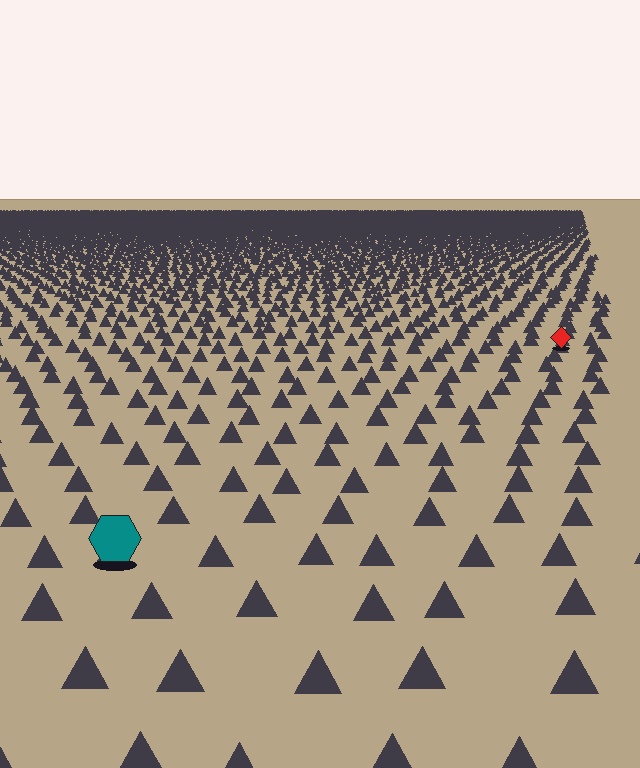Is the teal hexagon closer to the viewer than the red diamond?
Yes. The teal hexagon is closer — you can tell from the texture gradient: the ground texture is coarser near it.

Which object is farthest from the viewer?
The red diamond is farthest from the viewer. It appears smaller and the ground texture around it is denser.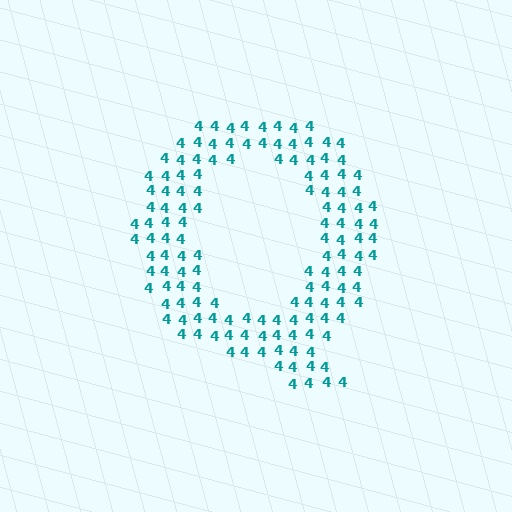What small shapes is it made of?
It is made of small digit 4's.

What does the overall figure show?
The overall figure shows the letter Q.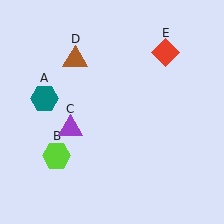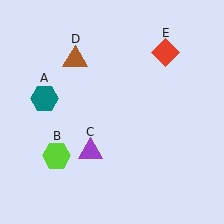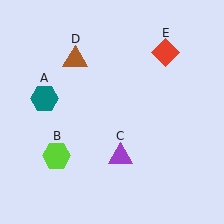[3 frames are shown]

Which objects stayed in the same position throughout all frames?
Teal hexagon (object A) and lime hexagon (object B) and brown triangle (object D) and red diamond (object E) remained stationary.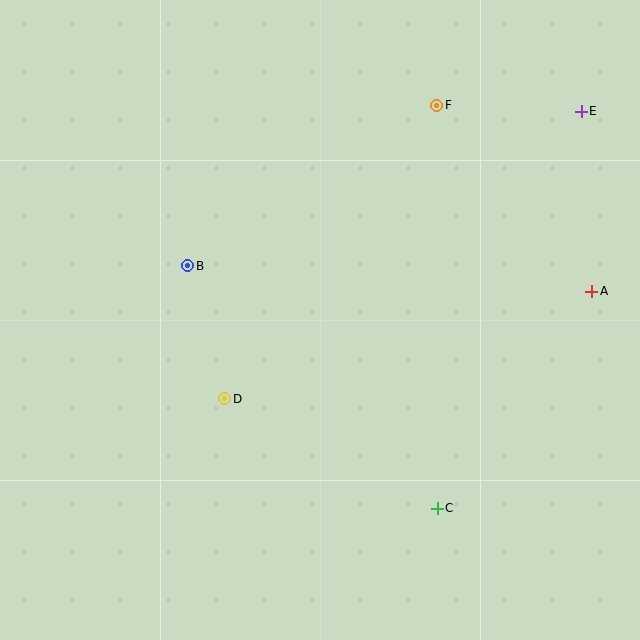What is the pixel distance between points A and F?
The distance between A and F is 242 pixels.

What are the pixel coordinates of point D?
Point D is at (225, 399).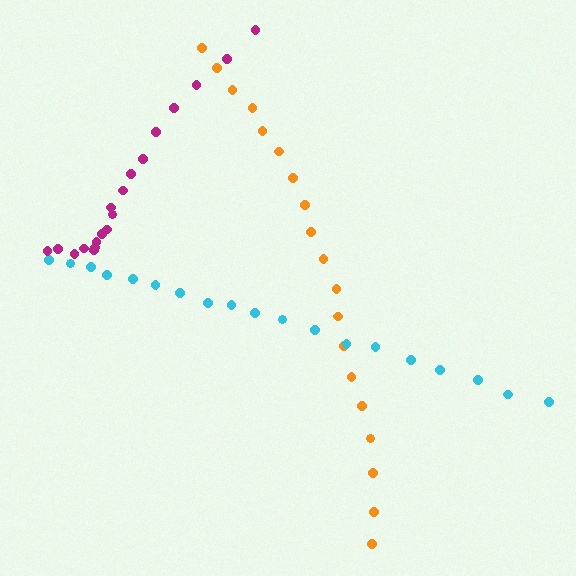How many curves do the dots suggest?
There are 3 distinct paths.